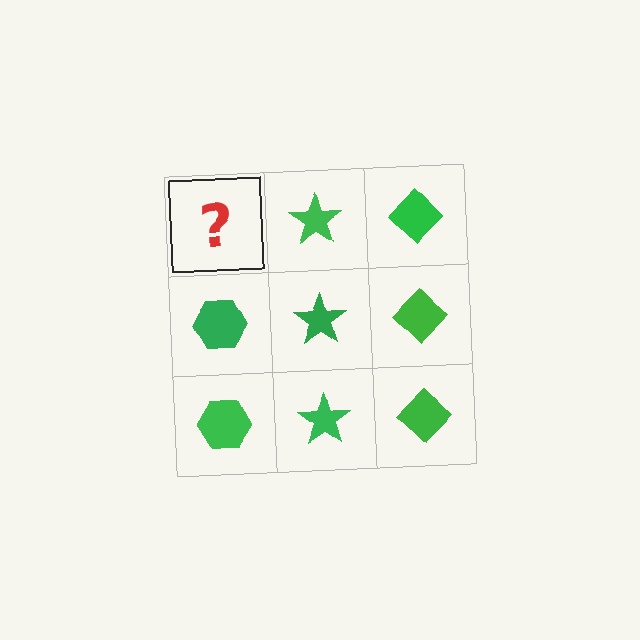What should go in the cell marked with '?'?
The missing cell should contain a green hexagon.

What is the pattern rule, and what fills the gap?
The rule is that each column has a consistent shape. The gap should be filled with a green hexagon.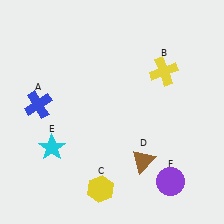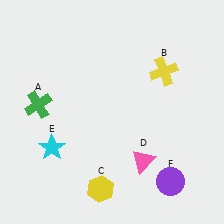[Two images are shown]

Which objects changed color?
A changed from blue to green. D changed from brown to pink.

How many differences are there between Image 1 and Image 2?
There are 2 differences between the two images.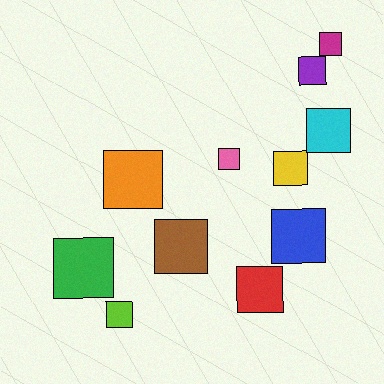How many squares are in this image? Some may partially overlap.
There are 11 squares.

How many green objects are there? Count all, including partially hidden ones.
There is 1 green object.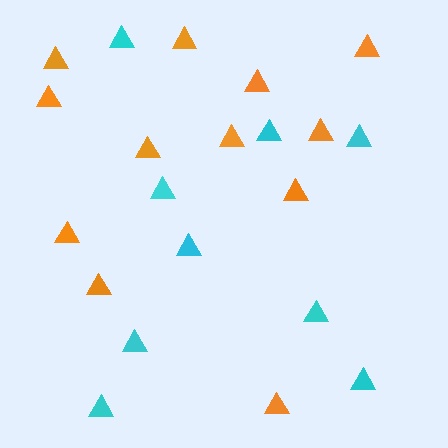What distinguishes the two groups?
There are 2 groups: one group of orange triangles (12) and one group of cyan triangles (9).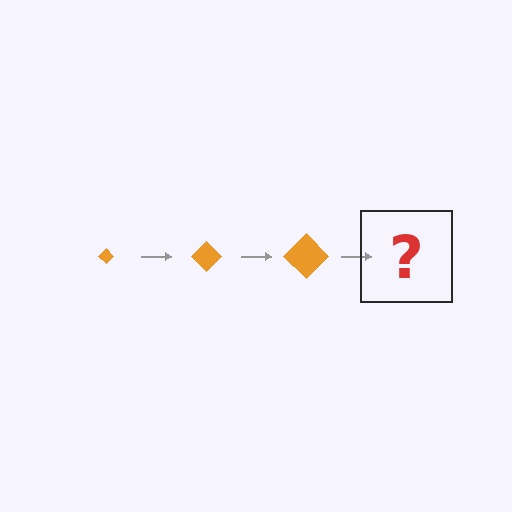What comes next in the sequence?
The next element should be an orange diamond, larger than the previous one.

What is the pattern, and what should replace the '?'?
The pattern is that the diamond gets progressively larger each step. The '?' should be an orange diamond, larger than the previous one.